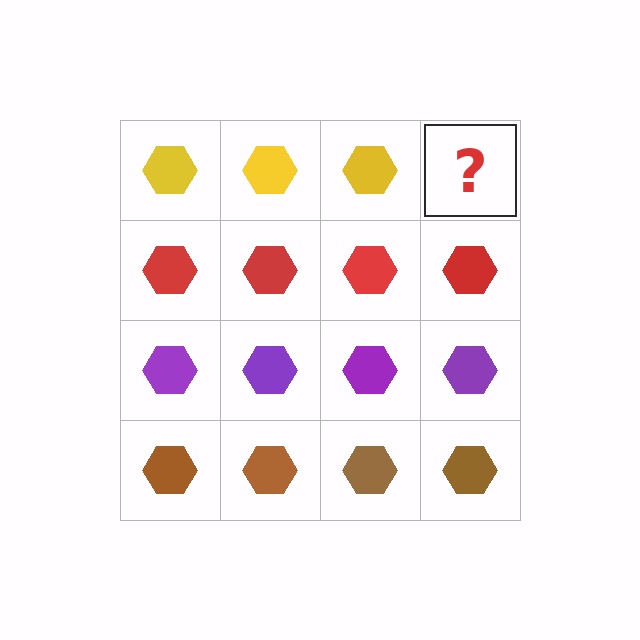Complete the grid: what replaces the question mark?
The question mark should be replaced with a yellow hexagon.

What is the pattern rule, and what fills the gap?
The rule is that each row has a consistent color. The gap should be filled with a yellow hexagon.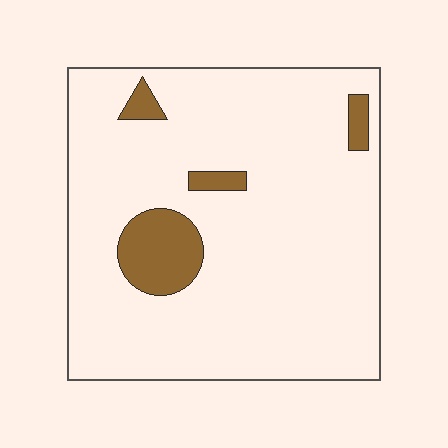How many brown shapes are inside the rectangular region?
4.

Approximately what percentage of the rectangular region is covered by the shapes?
Approximately 10%.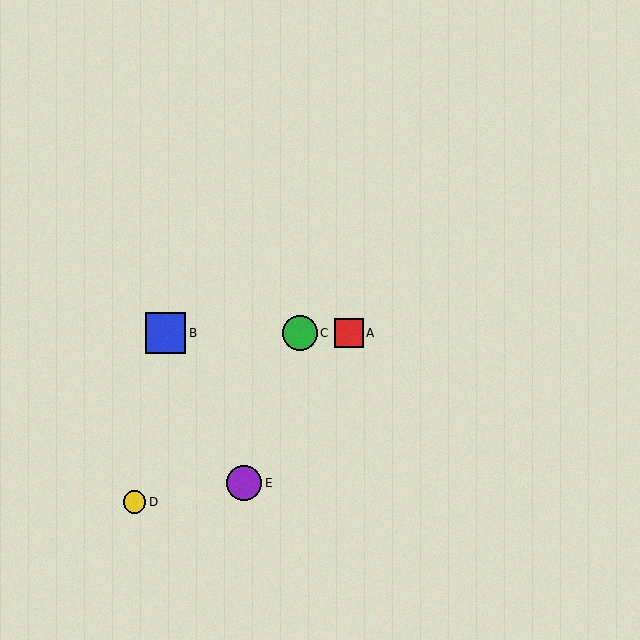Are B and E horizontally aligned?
No, B is at y≈333 and E is at y≈483.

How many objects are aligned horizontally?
3 objects (A, B, C) are aligned horizontally.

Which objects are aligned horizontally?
Objects A, B, C are aligned horizontally.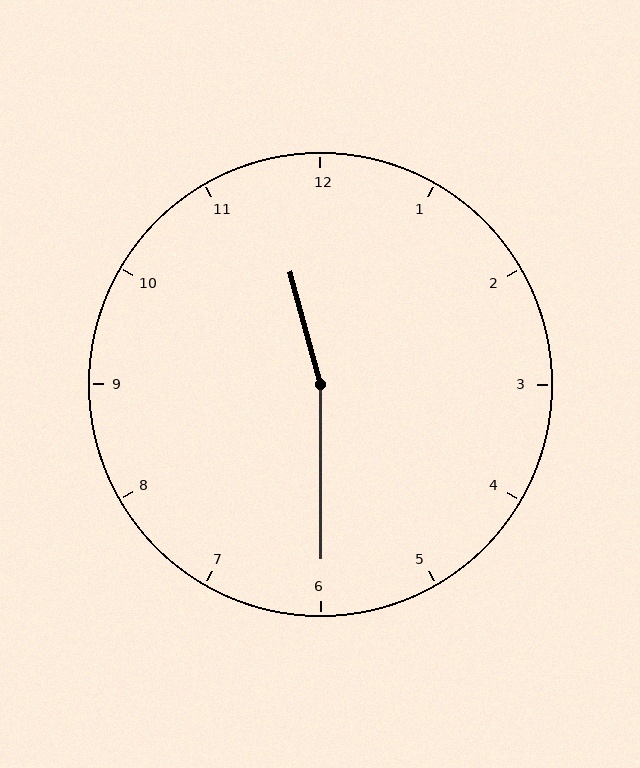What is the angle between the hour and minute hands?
Approximately 165 degrees.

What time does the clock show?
11:30.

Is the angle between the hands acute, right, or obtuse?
It is obtuse.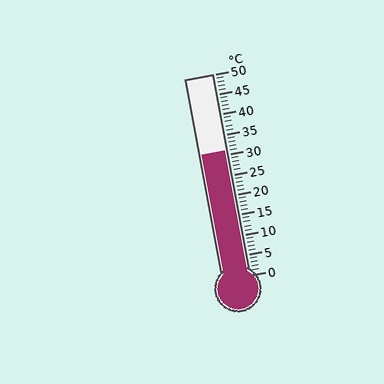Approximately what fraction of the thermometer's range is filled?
The thermometer is filled to approximately 60% of its range.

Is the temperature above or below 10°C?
The temperature is above 10°C.